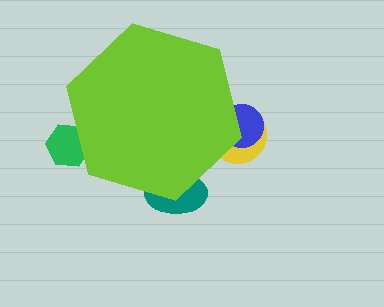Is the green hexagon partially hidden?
Yes, the green hexagon is partially hidden behind the lime hexagon.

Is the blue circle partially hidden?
Yes, the blue circle is partially hidden behind the lime hexagon.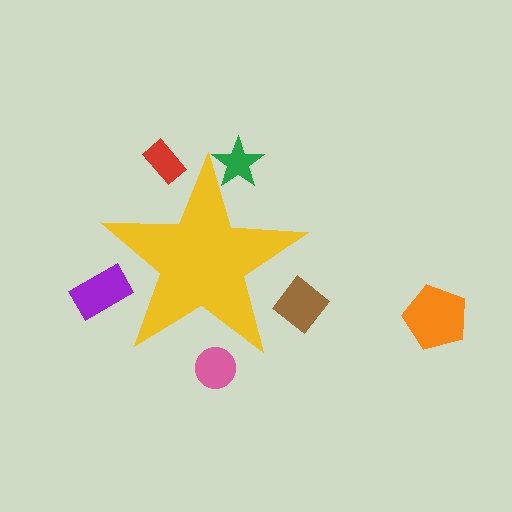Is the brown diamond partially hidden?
Yes, the brown diamond is partially hidden behind the yellow star.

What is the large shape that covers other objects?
A yellow star.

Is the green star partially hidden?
Yes, the green star is partially hidden behind the yellow star.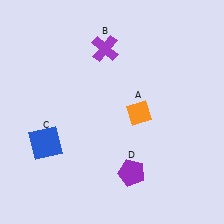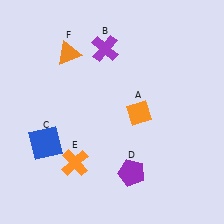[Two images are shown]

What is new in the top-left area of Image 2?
An orange triangle (F) was added in the top-left area of Image 2.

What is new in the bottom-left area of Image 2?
An orange cross (E) was added in the bottom-left area of Image 2.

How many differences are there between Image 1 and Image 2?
There are 2 differences between the two images.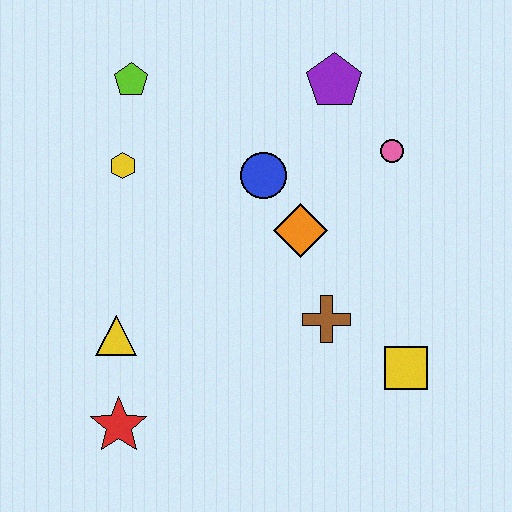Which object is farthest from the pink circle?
The red star is farthest from the pink circle.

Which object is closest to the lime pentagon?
The yellow hexagon is closest to the lime pentagon.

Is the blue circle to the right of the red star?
Yes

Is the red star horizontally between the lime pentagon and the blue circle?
No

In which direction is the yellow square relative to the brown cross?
The yellow square is to the right of the brown cross.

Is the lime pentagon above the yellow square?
Yes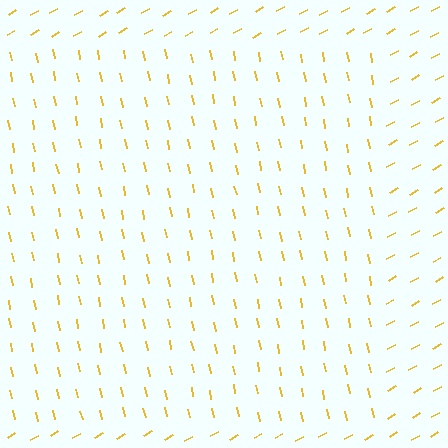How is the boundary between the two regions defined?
The boundary is defined purely by a change in line orientation (approximately 72 degrees difference). All lines are the same color and thickness.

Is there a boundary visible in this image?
Yes, there is a texture boundary formed by a change in line orientation.